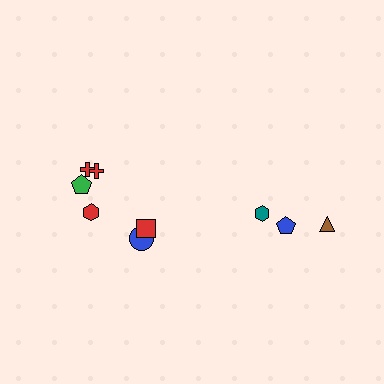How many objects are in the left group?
There are 6 objects.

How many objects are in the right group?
There are 3 objects.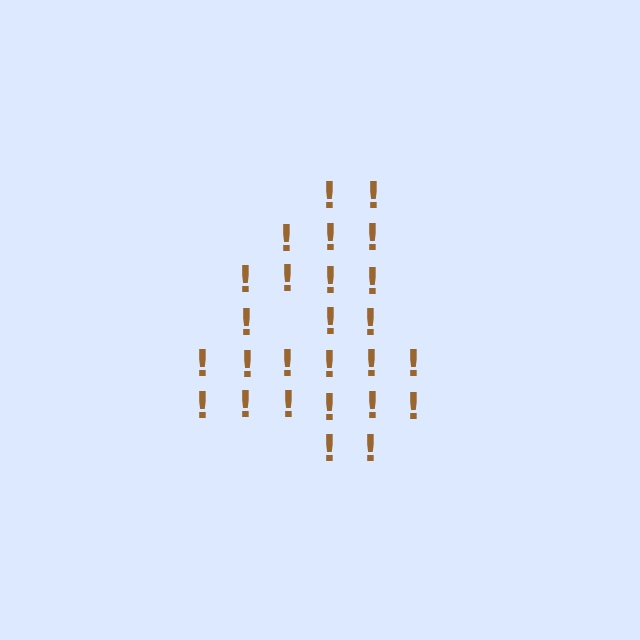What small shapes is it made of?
It is made of small exclamation marks.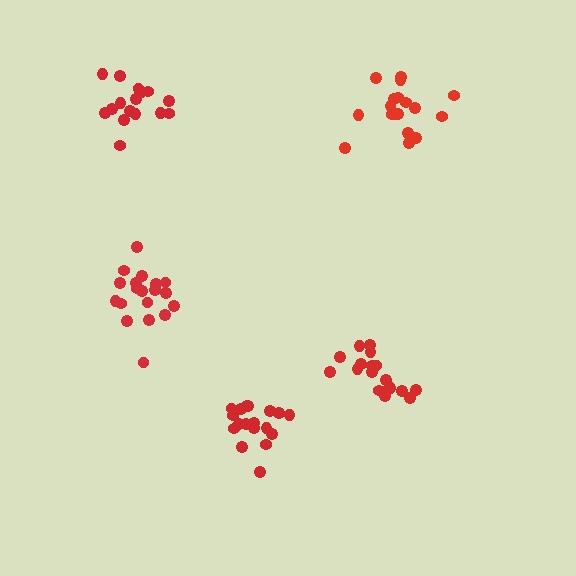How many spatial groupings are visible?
There are 5 spatial groupings.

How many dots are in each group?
Group 1: 18 dots, Group 2: 19 dots, Group 3: 18 dots, Group 4: 18 dots, Group 5: 16 dots (89 total).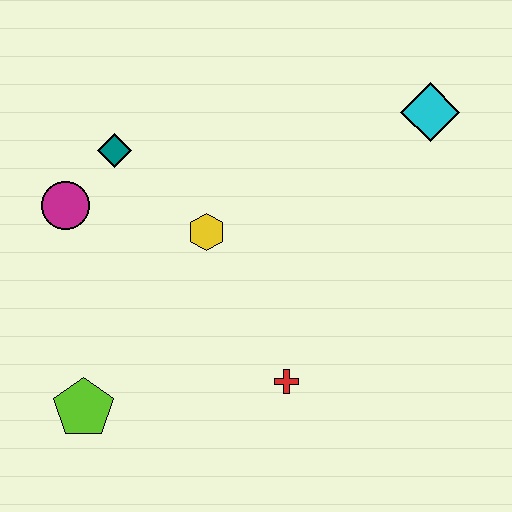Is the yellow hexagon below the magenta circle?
Yes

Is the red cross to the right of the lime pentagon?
Yes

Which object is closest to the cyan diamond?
The yellow hexagon is closest to the cyan diamond.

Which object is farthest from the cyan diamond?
The lime pentagon is farthest from the cyan diamond.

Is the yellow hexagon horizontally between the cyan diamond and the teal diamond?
Yes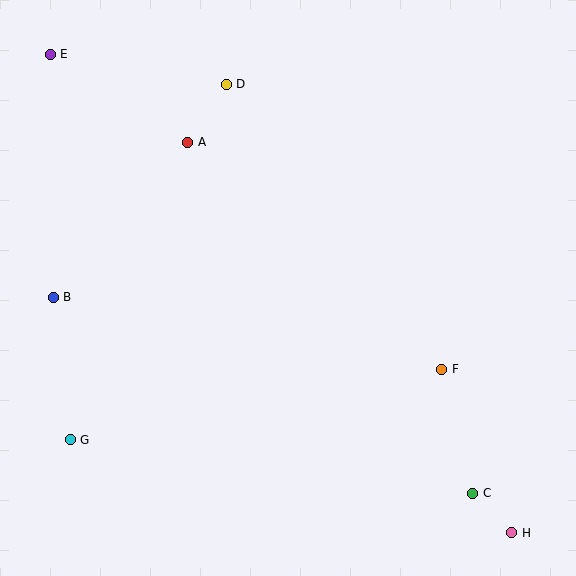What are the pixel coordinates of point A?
Point A is at (188, 142).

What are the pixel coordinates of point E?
Point E is at (50, 54).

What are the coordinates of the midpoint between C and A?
The midpoint between C and A is at (330, 318).